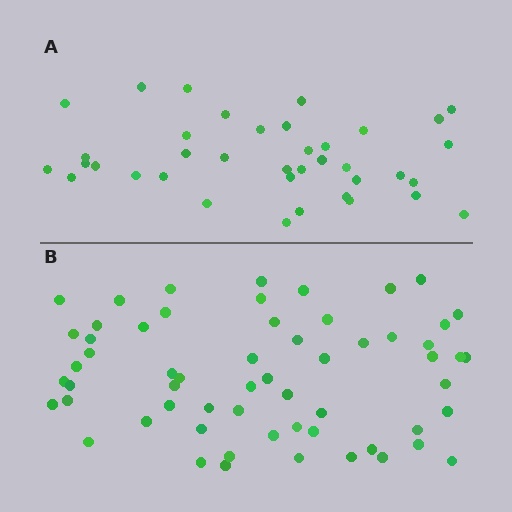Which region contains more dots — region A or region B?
Region B (the bottom region) has more dots.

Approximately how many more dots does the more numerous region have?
Region B has approximately 20 more dots than region A.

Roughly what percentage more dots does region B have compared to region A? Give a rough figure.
About 60% more.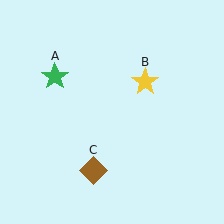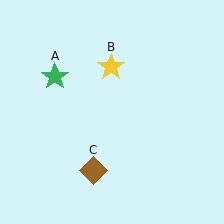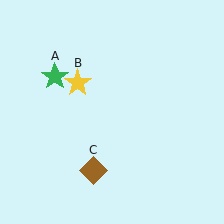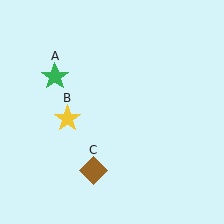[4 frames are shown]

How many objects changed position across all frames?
1 object changed position: yellow star (object B).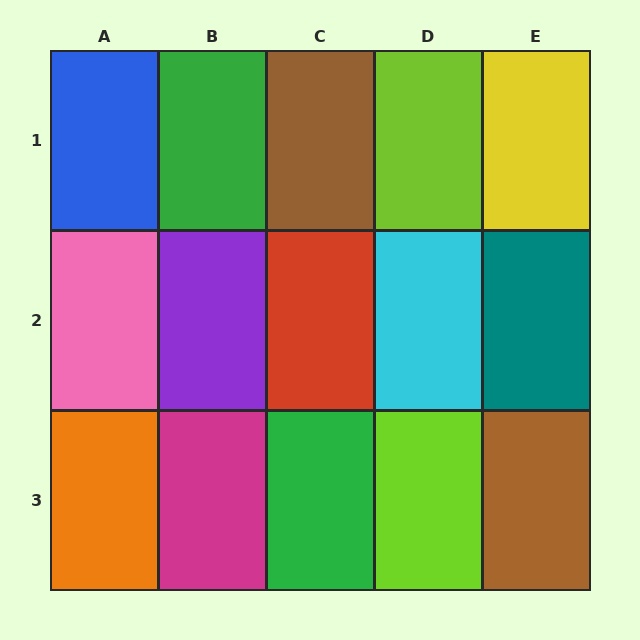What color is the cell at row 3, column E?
Brown.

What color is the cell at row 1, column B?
Green.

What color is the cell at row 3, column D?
Lime.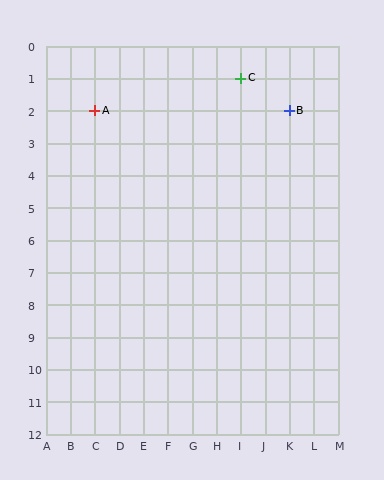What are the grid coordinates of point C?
Point C is at grid coordinates (I, 1).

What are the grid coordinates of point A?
Point A is at grid coordinates (C, 2).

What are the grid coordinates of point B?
Point B is at grid coordinates (K, 2).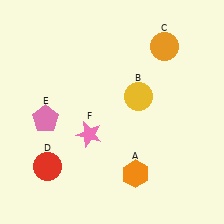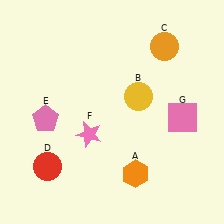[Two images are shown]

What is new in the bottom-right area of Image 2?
A pink square (G) was added in the bottom-right area of Image 2.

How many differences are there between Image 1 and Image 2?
There is 1 difference between the two images.